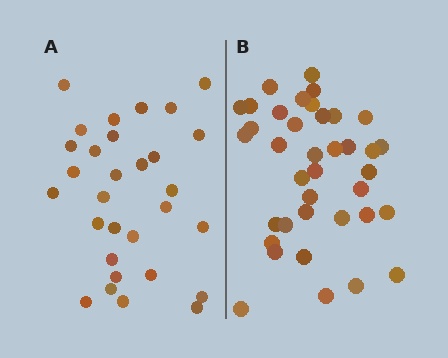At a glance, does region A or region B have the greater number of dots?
Region B (the right region) has more dots.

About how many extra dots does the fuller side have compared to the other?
Region B has roughly 8 or so more dots than region A.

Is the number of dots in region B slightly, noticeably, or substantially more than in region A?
Region B has noticeably more, but not dramatically so. The ratio is roughly 1.3 to 1.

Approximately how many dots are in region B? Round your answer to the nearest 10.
About 40 dots. (The exact count is 38, which rounds to 40.)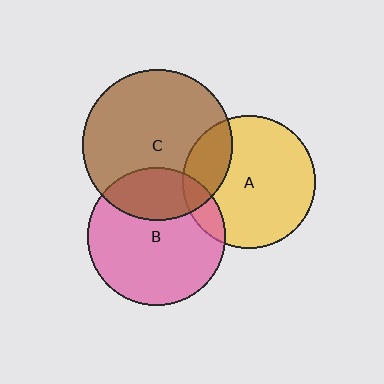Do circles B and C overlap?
Yes.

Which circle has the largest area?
Circle C (brown).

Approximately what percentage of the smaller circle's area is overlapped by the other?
Approximately 25%.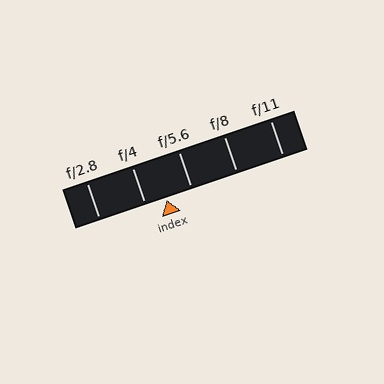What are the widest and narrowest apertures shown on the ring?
The widest aperture shown is f/2.8 and the narrowest is f/11.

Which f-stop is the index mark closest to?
The index mark is closest to f/4.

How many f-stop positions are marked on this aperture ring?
There are 5 f-stop positions marked.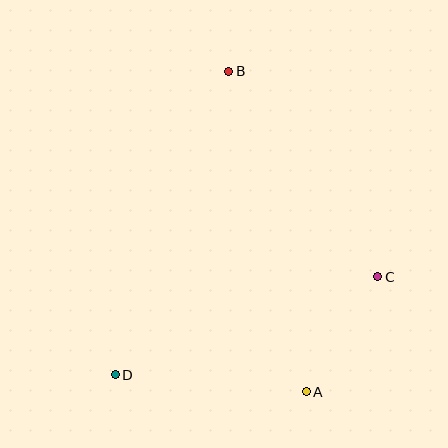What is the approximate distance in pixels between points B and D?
The distance between B and D is approximately 324 pixels.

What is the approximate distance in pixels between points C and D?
The distance between C and D is approximately 280 pixels.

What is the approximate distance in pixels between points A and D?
The distance between A and D is approximately 192 pixels.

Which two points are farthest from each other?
Points A and B are farthest from each other.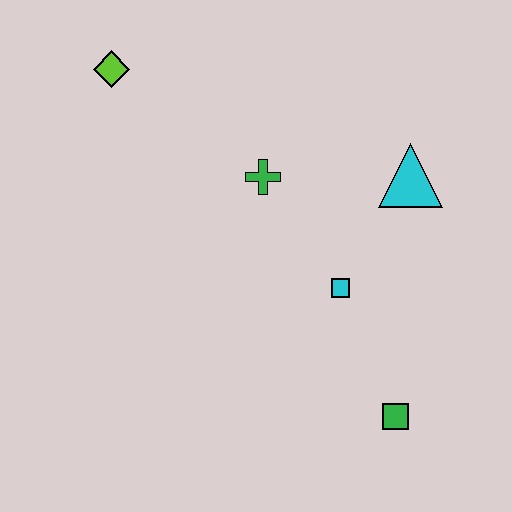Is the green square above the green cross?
No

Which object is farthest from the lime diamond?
The green square is farthest from the lime diamond.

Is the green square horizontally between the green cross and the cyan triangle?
Yes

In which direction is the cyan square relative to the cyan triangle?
The cyan square is below the cyan triangle.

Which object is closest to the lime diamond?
The green cross is closest to the lime diamond.